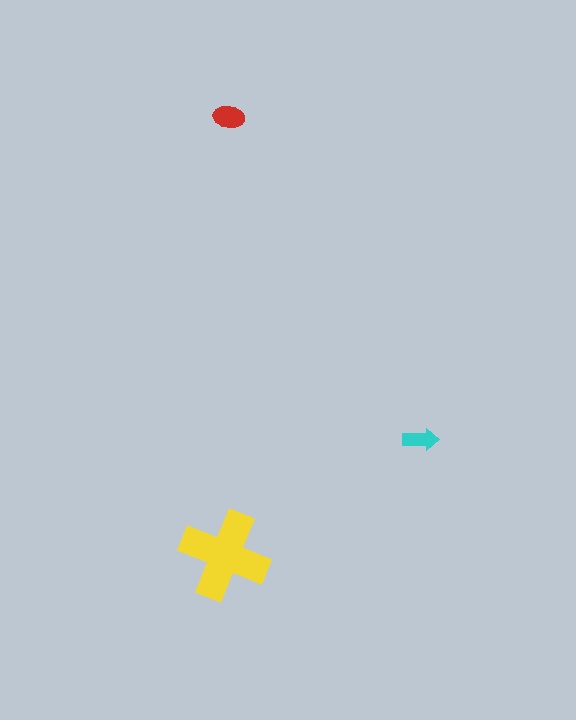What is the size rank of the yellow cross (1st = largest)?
1st.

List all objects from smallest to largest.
The cyan arrow, the red ellipse, the yellow cross.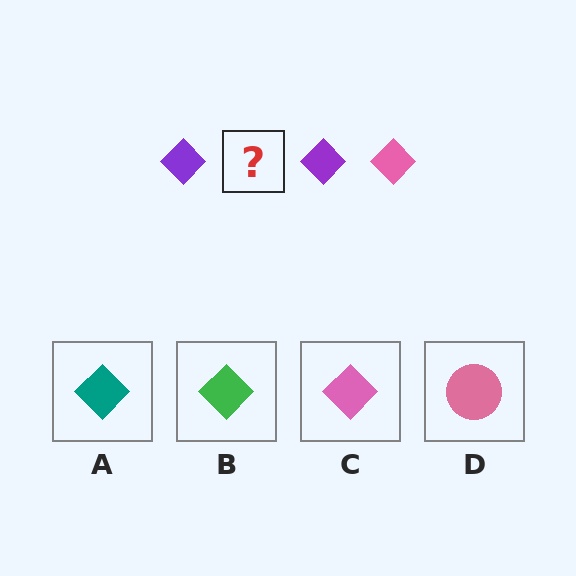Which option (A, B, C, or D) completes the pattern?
C.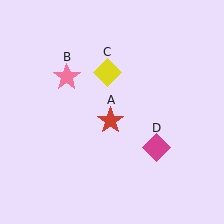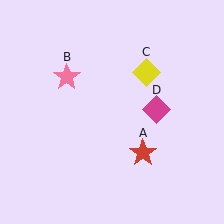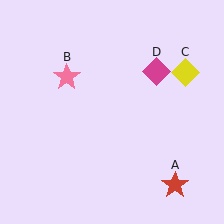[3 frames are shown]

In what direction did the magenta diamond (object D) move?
The magenta diamond (object D) moved up.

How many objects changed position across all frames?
3 objects changed position: red star (object A), yellow diamond (object C), magenta diamond (object D).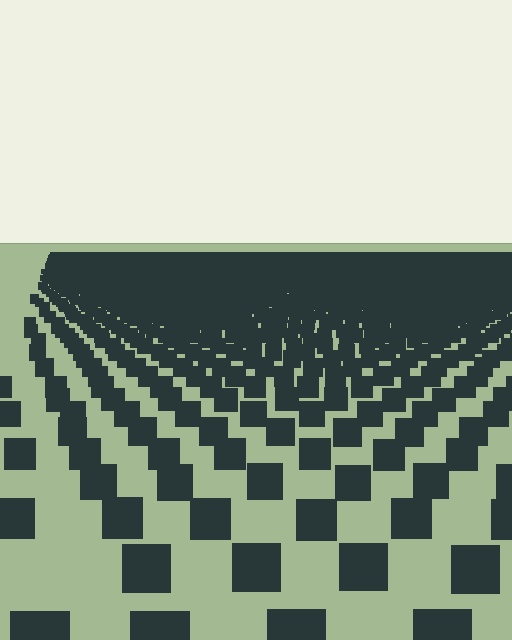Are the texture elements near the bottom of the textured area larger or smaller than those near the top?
Larger. Near the bottom, elements are closer to the viewer and appear at a bigger on-screen size.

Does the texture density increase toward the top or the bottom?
Density increases toward the top.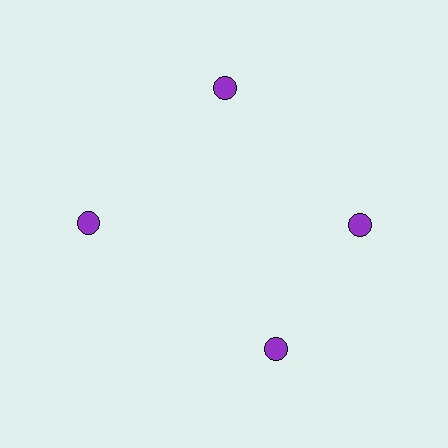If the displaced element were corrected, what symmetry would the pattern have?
It would have 4-fold rotational symmetry — the pattern would map onto itself every 90 degrees.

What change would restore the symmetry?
The symmetry would be restored by rotating it back into even spacing with its neighbors so that all 4 circles sit at equal angles and equal distance from the center.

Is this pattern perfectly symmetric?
No. The 4 purple circles are arranged in a ring, but one element near the 6 o'clock position is rotated out of alignment along the ring, breaking the 4-fold rotational symmetry.